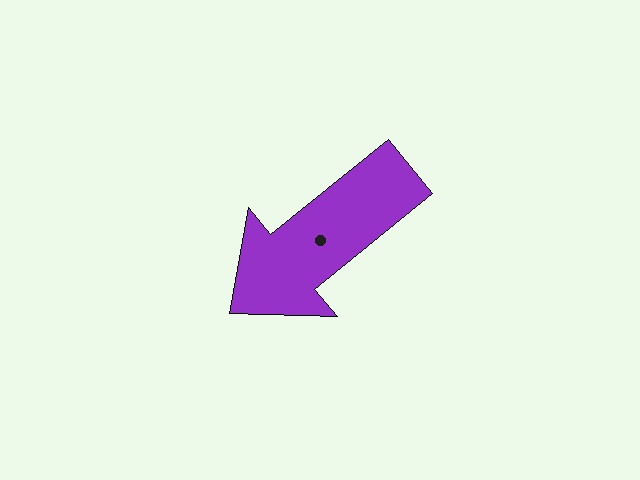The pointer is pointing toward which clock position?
Roughly 8 o'clock.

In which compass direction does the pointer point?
Southwest.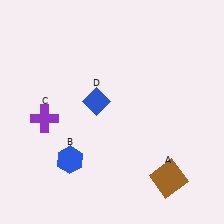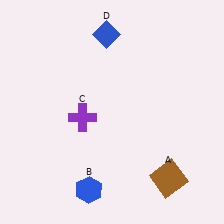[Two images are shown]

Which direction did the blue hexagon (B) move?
The blue hexagon (B) moved down.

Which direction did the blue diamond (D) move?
The blue diamond (D) moved up.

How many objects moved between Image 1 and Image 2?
3 objects moved between the two images.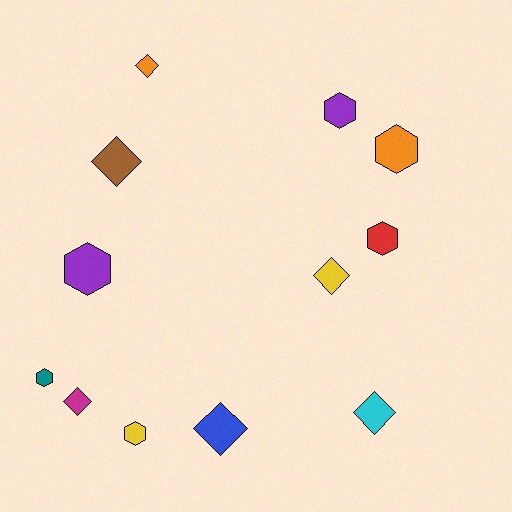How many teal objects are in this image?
There is 1 teal object.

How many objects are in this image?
There are 12 objects.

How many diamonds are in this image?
There are 6 diamonds.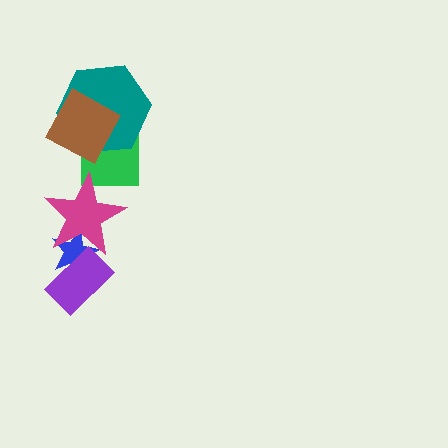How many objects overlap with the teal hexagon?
2 objects overlap with the teal hexagon.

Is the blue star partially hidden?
Yes, it is partially covered by another shape.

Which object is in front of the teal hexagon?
The brown diamond is in front of the teal hexagon.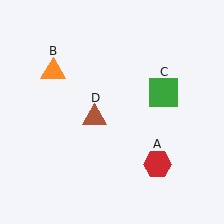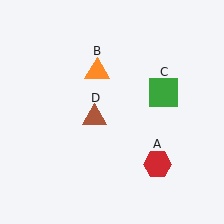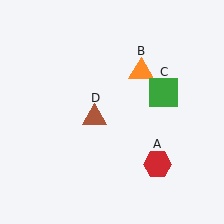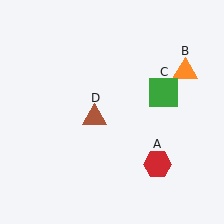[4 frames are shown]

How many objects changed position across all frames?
1 object changed position: orange triangle (object B).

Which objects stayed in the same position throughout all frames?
Red hexagon (object A) and green square (object C) and brown triangle (object D) remained stationary.